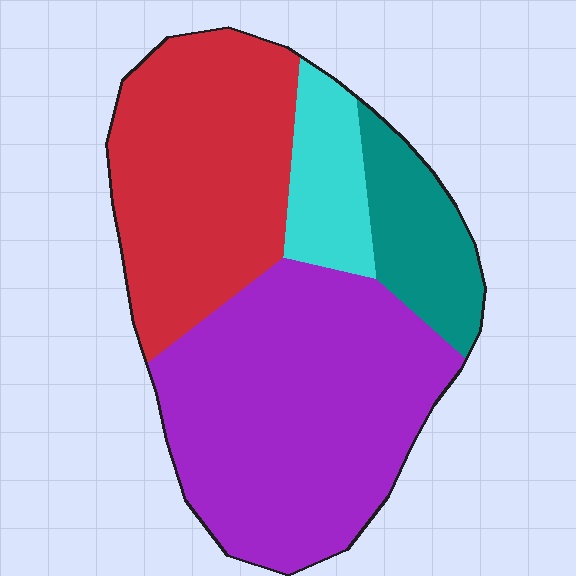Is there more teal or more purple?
Purple.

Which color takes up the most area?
Purple, at roughly 45%.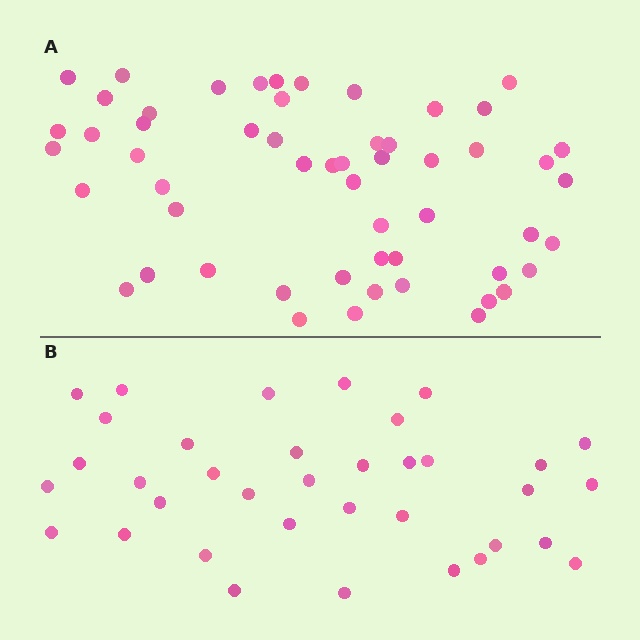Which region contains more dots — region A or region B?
Region A (the top region) has more dots.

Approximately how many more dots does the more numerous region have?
Region A has approximately 20 more dots than region B.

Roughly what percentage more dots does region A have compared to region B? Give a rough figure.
About 55% more.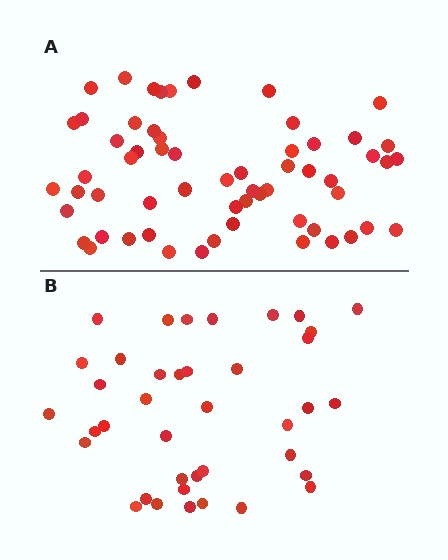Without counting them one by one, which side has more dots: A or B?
Region A (the top region) has more dots.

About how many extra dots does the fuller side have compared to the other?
Region A has approximately 20 more dots than region B.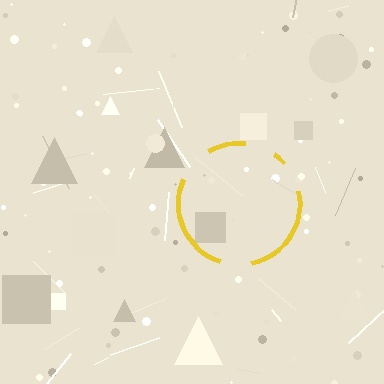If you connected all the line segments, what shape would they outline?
They would outline a circle.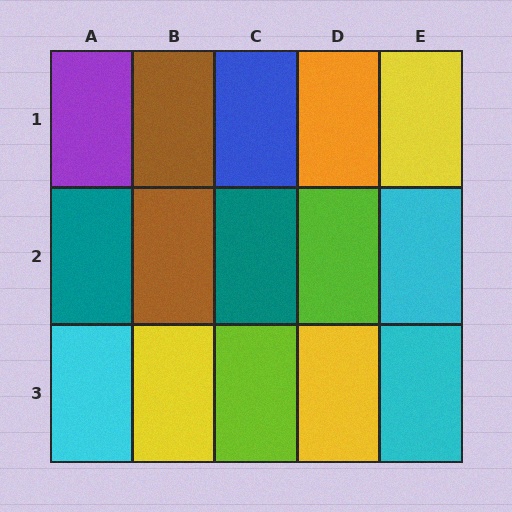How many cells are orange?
1 cell is orange.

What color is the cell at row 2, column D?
Lime.